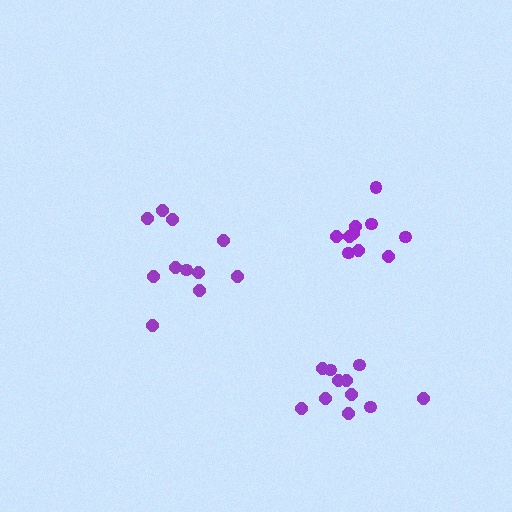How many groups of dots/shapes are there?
There are 3 groups.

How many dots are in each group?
Group 1: 10 dots, Group 2: 11 dots, Group 3: 11 dots (32 total).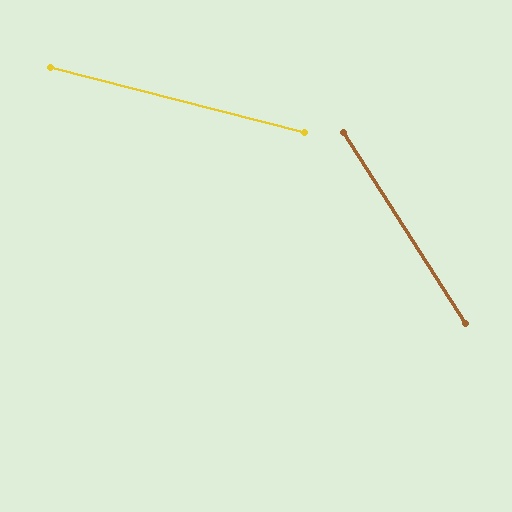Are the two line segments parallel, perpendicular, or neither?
Neither parallel nor perpendicular — they differ by about 43°.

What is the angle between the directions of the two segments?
Approximately 43 degrees.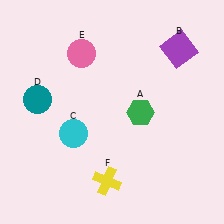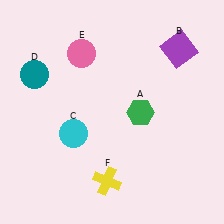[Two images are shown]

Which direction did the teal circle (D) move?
The teal circle (D) moved up.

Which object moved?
The teal circle (D) moved up.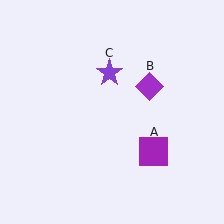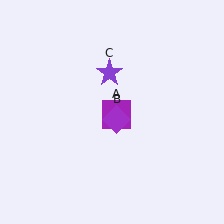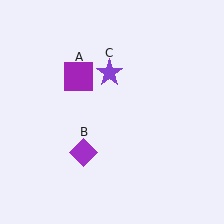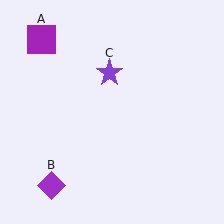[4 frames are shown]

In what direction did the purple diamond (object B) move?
The purple diamond (object B) moved down and to the left.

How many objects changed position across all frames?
2 objects changed position: purple square (object A), purple diamond (object B).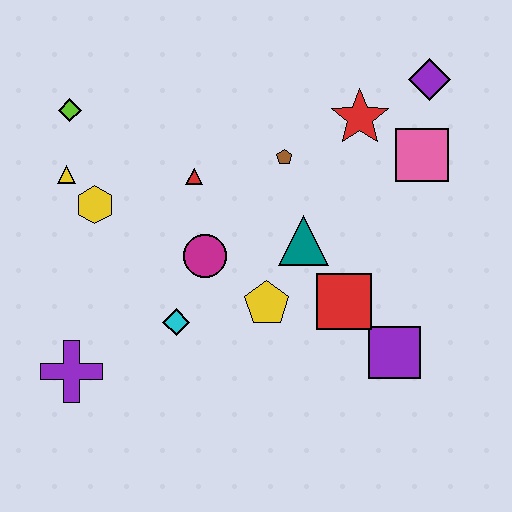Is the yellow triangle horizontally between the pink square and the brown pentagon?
No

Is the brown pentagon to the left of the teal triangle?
Yes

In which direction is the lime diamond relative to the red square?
The lime diamond is to the left of the red square.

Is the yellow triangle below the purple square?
No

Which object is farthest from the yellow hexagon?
The purple diamond is farthest from the yellow hexagon.